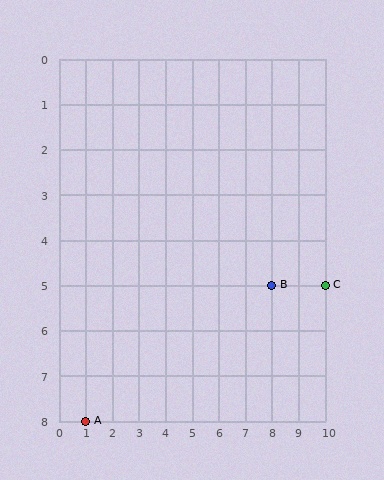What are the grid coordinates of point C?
Point C is at grid coordinates (10, 5).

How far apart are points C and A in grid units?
Points C and A are 9 columns and 3 rows apart (about 9.5 grid units diagonally).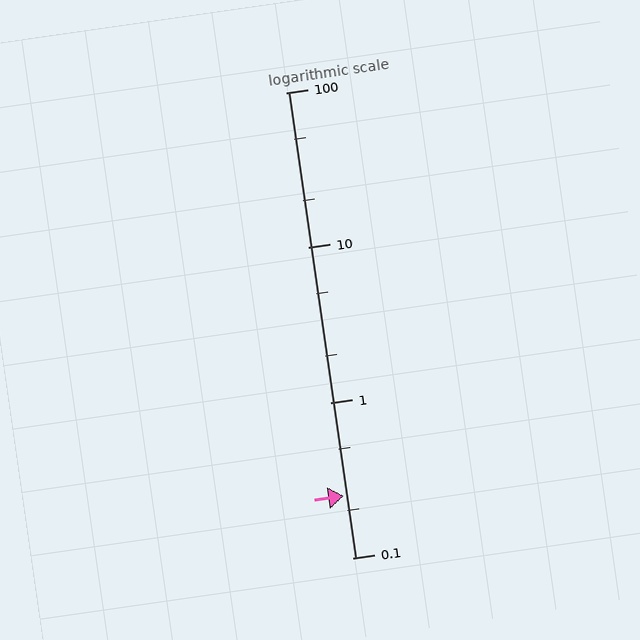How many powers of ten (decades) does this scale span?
The scale spans 3 decades, from 0.1 to 100.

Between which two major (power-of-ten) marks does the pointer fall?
The pointer is between 0.1 and 1.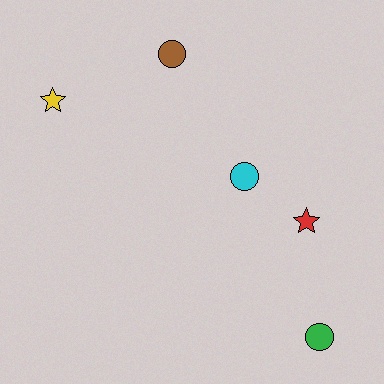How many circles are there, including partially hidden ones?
There are 3 circles.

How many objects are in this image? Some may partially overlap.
There are 5 objects.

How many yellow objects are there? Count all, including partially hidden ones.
There is 1 yellow object.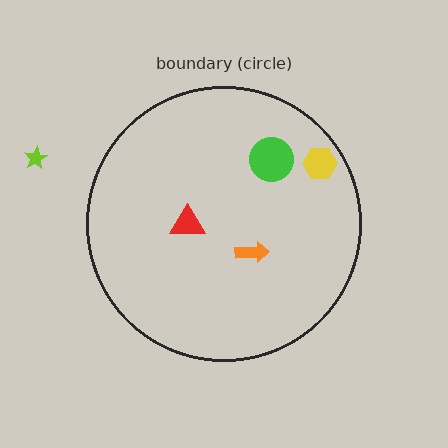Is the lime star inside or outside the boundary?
Outside.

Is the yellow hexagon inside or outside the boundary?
Inside.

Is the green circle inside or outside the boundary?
Inside.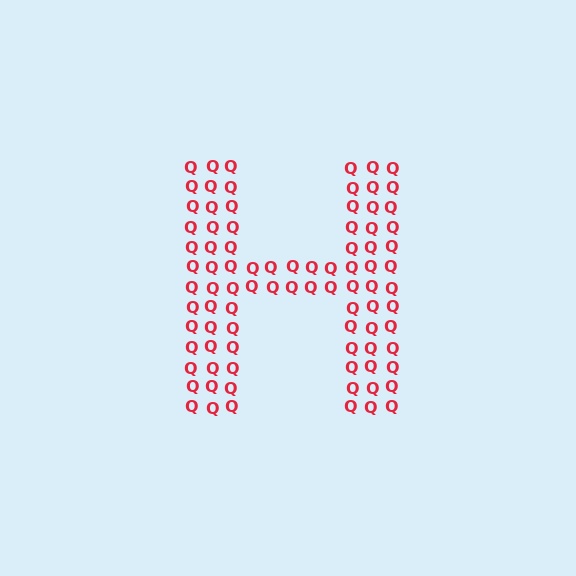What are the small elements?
The small elements are letter Q's.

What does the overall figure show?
The overall figure shows the letter H.